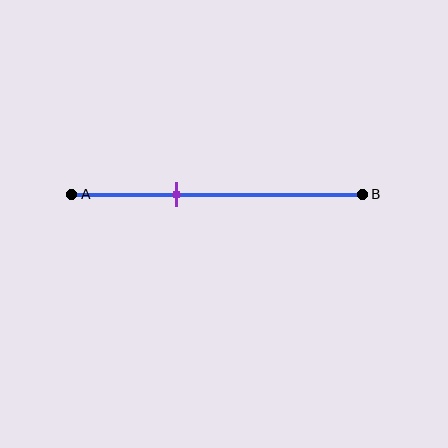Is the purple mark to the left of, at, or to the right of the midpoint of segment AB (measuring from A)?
The purple mark is to the left of the midpoint of segment AB.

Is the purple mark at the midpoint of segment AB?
No, the mark is at about 35% from A, not at the 50% midpoint.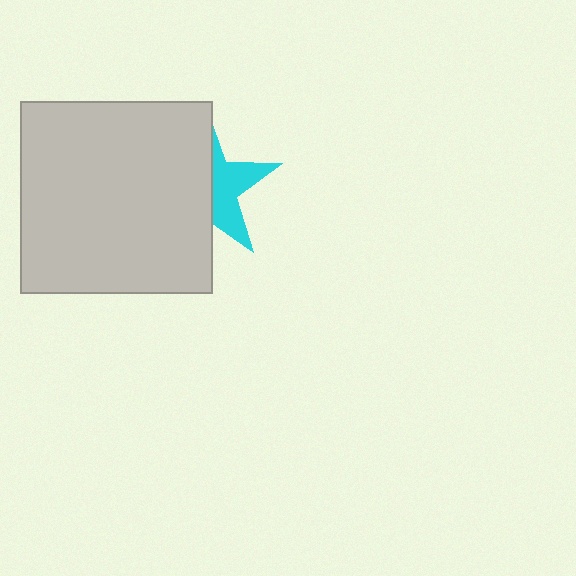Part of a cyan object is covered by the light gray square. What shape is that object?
It is a star.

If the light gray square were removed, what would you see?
You would see the complete cyan star.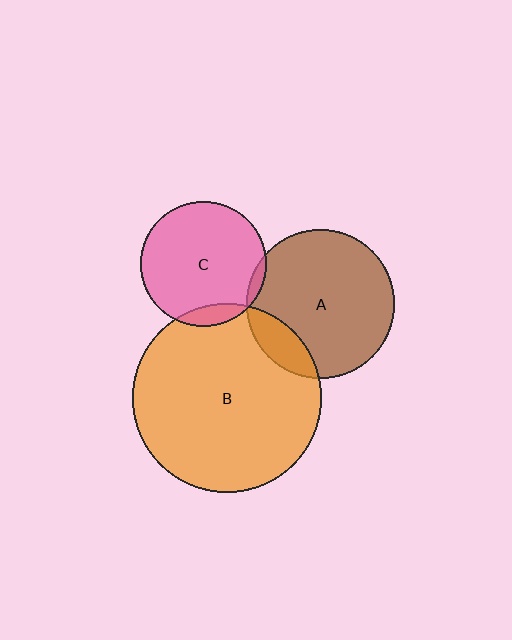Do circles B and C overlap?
Yes.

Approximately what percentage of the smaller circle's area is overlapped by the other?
Approximately 10%.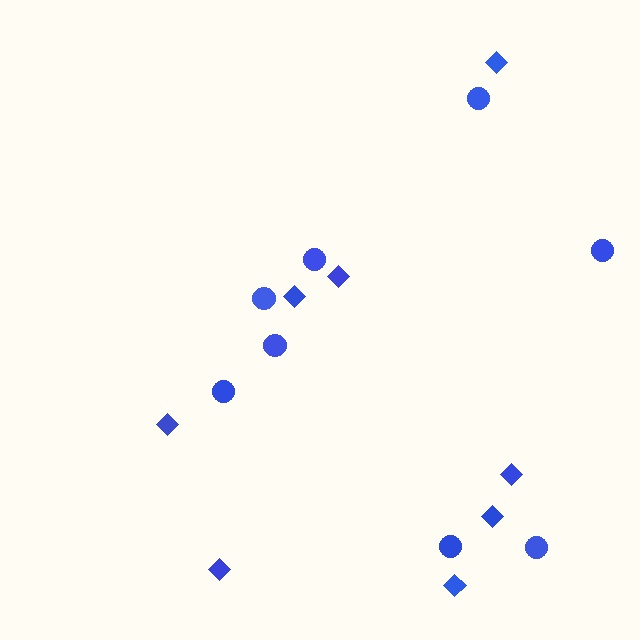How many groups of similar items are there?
There are 2 groups: one group of circles (8) and one group of diamonds (8).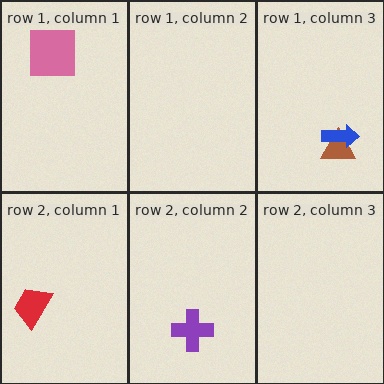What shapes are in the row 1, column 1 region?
The pink square.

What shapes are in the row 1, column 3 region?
The brown triangle, the blue arrow.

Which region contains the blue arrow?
The row 1, column 3 region.